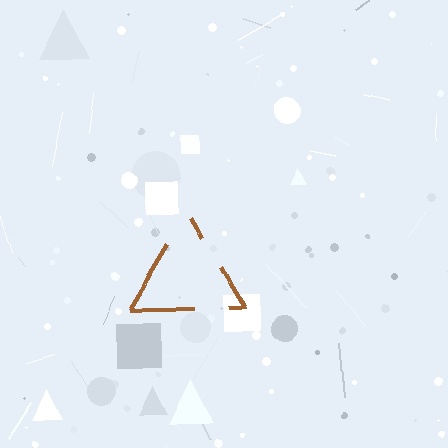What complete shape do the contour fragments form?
The contour fragments form a triangle.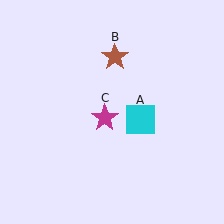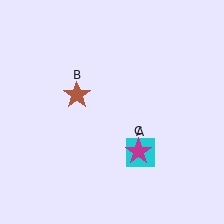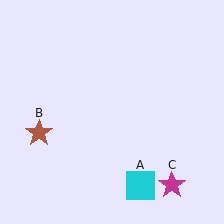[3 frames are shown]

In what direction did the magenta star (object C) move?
The magenta star (object C) moved down and to the right.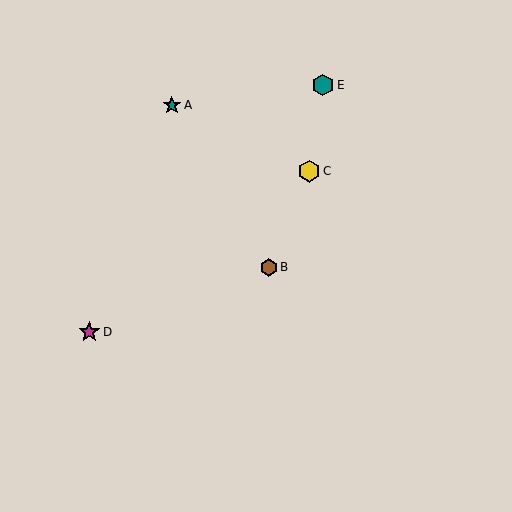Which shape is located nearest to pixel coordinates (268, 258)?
The brown hexagon (labeled B) at (269, 267) is nearest to that location.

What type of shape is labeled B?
Shape B is a brown hexagon.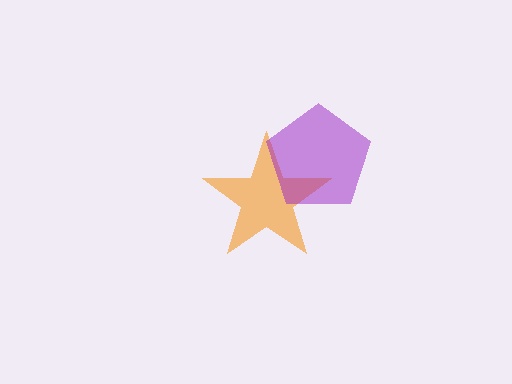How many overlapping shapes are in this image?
There are 2 overlapping shapes in the image.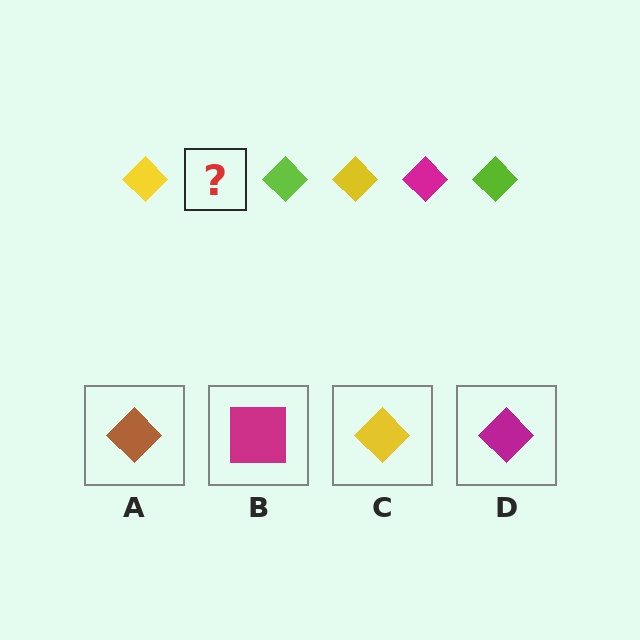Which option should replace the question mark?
Option D.